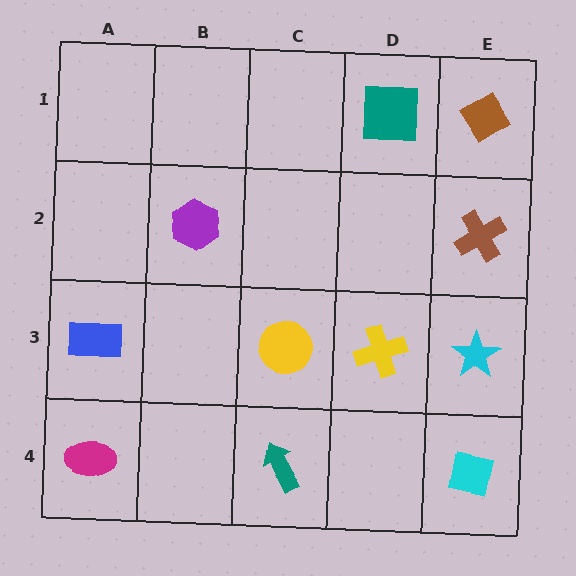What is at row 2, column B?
A purple hexagon.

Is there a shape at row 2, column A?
No, that cell is empty.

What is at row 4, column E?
A cyan square.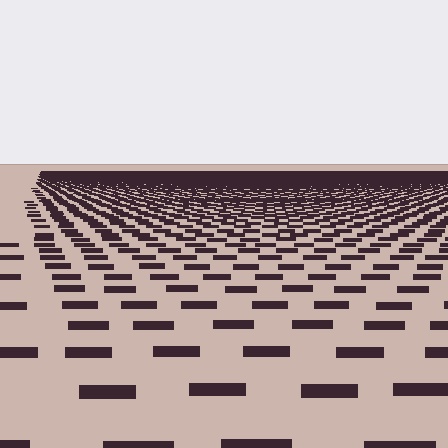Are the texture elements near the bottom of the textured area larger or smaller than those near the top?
Larger. Near the bottom, elements are closer to the viewer and appear at a bigger on-screen size.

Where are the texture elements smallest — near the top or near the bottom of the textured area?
Near the top.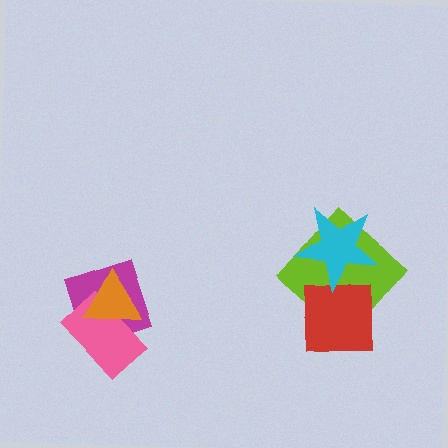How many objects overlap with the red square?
2 objects overlap with the red square.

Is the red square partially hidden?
Yes, it is partially covered by another shape.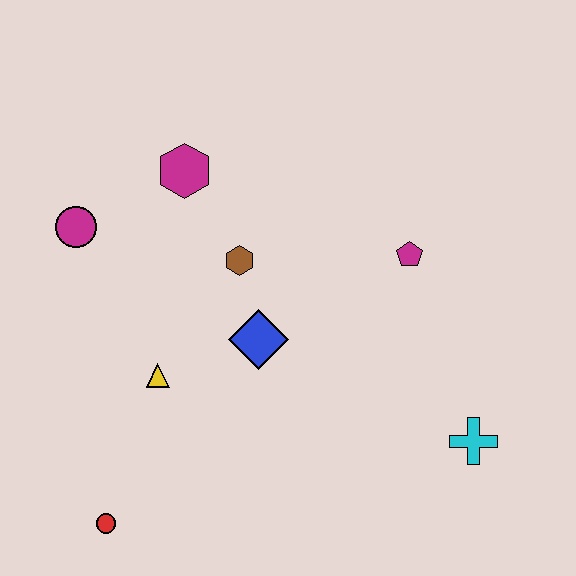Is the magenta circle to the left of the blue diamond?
Yes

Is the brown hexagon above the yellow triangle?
Yes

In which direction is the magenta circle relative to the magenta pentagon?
The magenta circle is to the left of the magenta pentagon.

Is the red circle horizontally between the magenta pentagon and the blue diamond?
No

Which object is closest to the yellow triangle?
The blue diamond is closest to the yellow triangle.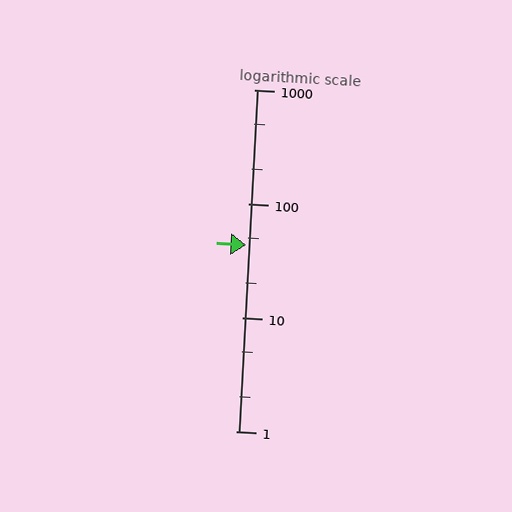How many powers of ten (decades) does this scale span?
The scale spans 3 decades, from 1 to 1000.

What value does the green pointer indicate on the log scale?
The pointer indicates approximately 43.